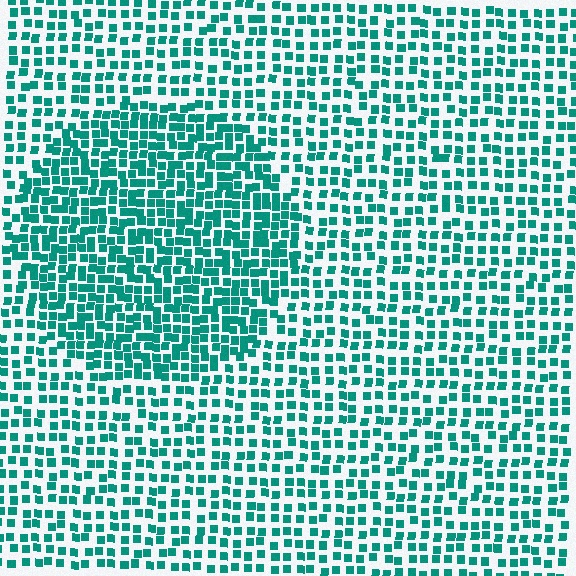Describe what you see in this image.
The image contains small teal elements arranged at two different densities. A circle-shaped region is visible where the elements are more densely packed than the surrounding area.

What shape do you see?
I see a circle.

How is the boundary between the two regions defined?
The boundary is defined by a change in element density (approximately 1.7x ratio). All elements are the same color, size, and shape.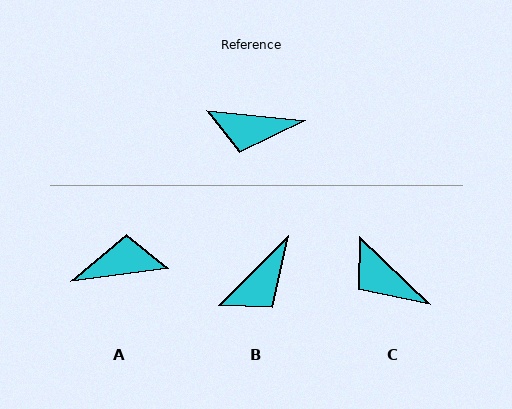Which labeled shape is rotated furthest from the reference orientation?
A, about 167 degrees away.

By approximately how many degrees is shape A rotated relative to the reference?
Approximately 167 degrees clockwise.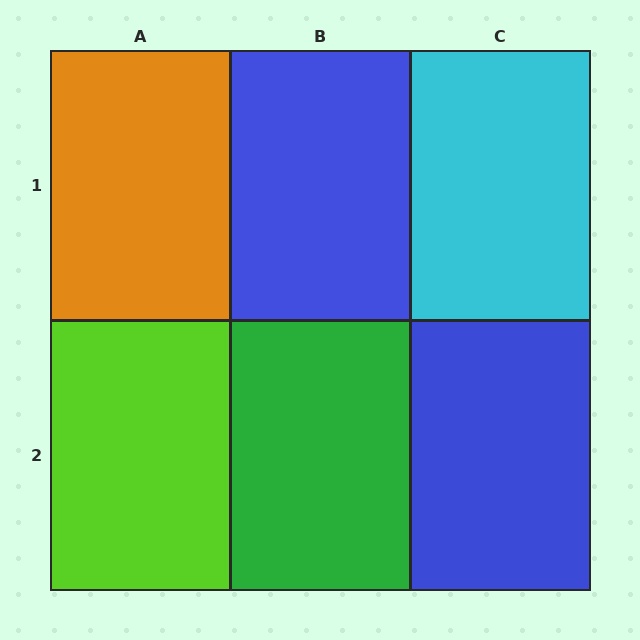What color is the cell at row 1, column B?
Blue.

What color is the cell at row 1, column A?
Orange.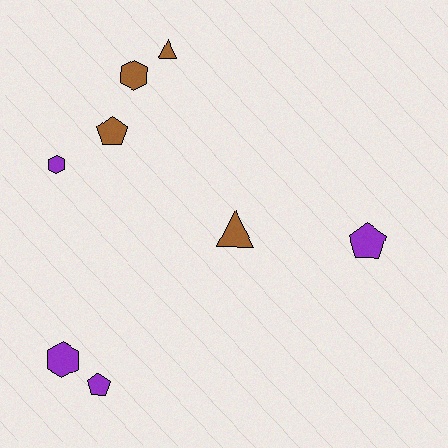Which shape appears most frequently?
Pentagon, with 3 objects.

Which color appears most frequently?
Brown, with 4 objects.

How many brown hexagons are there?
There is 1 brown hexagon.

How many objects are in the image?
There are 8 objects.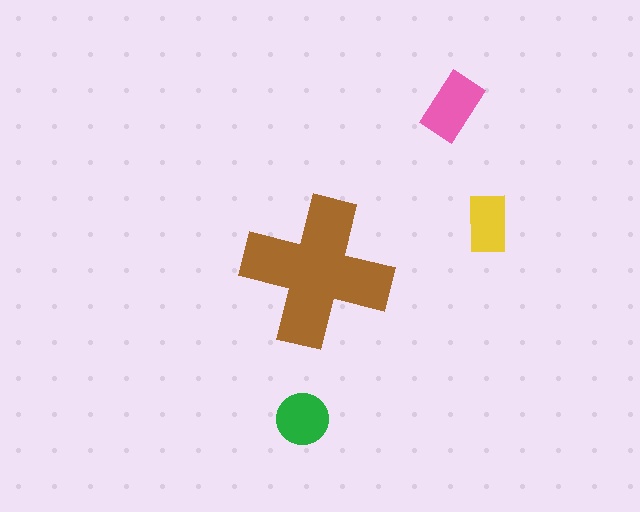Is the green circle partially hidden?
No, the green circle is fully visible.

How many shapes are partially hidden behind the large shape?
0 shapes are partially hidden.